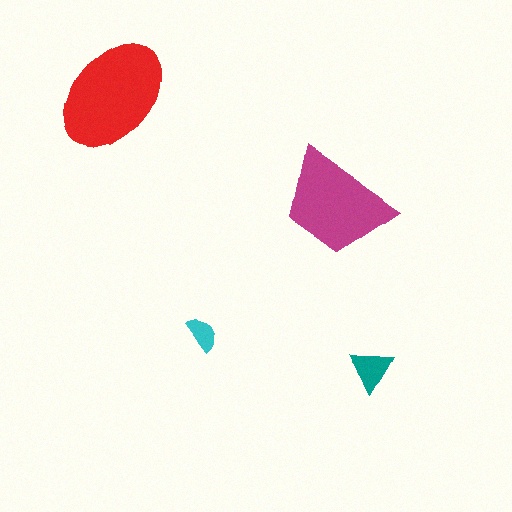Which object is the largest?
The red ellipse.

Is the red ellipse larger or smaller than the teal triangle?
Larger.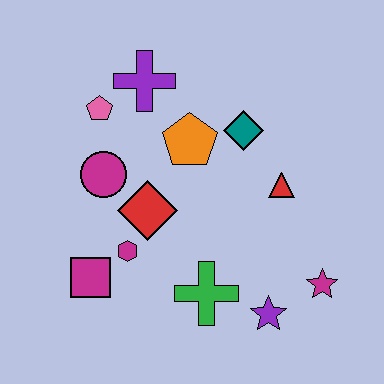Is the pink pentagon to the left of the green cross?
Yes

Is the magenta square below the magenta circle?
Yes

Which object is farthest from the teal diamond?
The magenta square is farthest from the teal diamond.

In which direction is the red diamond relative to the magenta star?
The red diamond is to the left of the magenta star.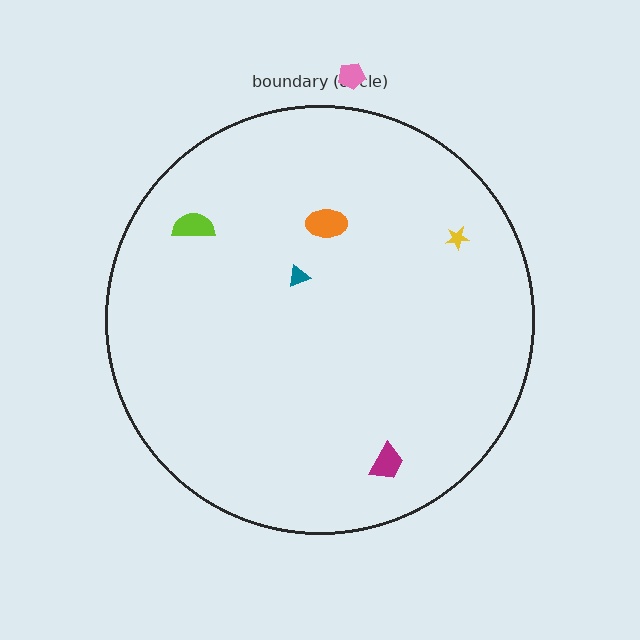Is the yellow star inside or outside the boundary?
Inside.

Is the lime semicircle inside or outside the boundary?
Inside.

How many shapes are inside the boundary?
5 inside, 1 outside.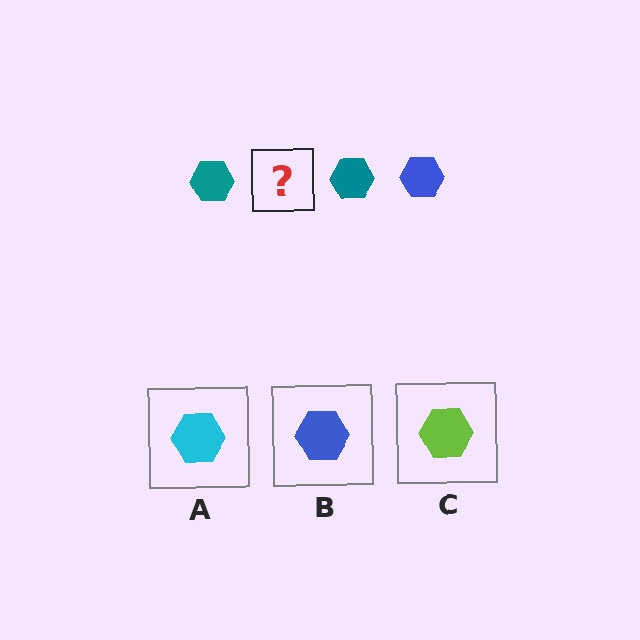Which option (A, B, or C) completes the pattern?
B.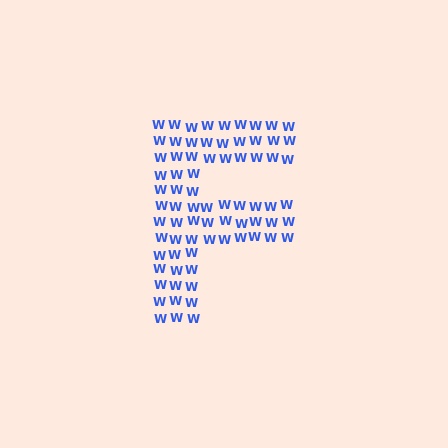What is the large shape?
The large shape is the letter F.